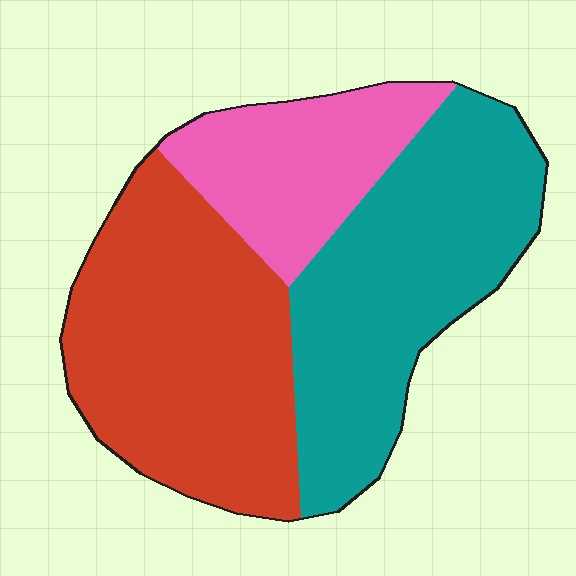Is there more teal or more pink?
Teal.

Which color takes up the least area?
Pink, at roughly 20%.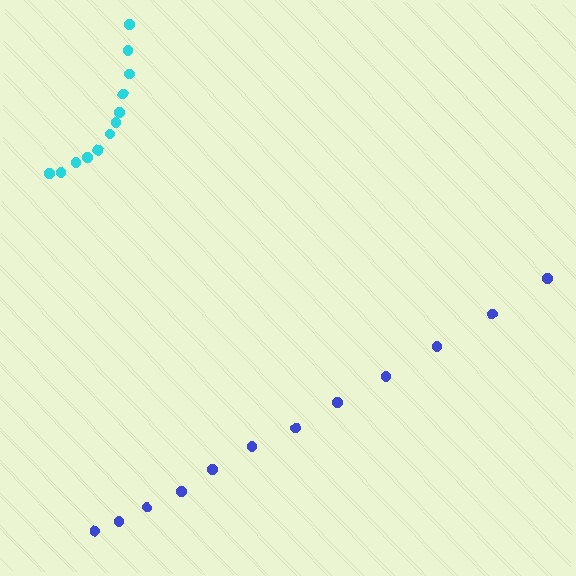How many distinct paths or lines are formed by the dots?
There are 2 distinct paths.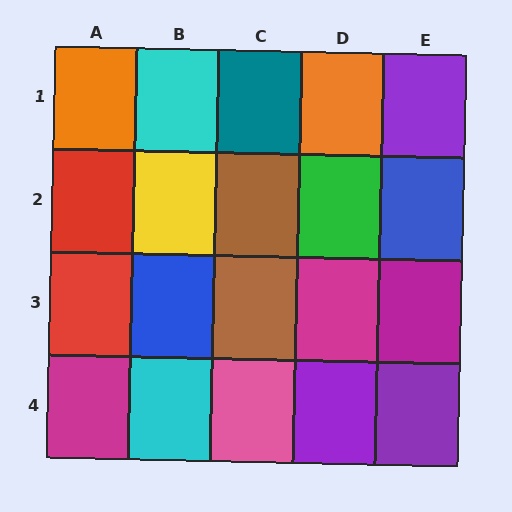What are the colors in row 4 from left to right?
Magenta, cyan, pink, purple, purple.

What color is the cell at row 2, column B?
Yellow.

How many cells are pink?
1 cell is pink.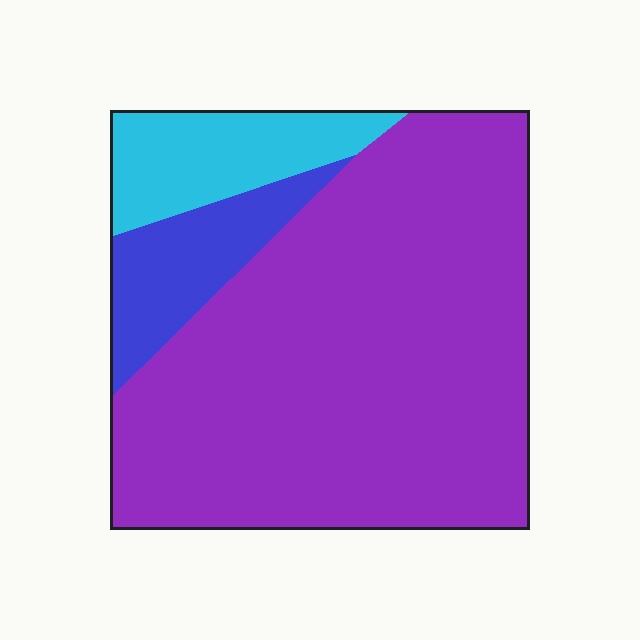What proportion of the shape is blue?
Blue takes up about one eighth (1/8) of the shape.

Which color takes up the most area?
Purple, at roughly 75%.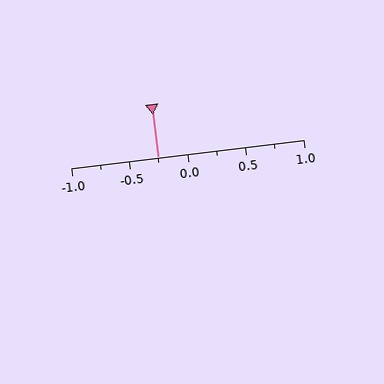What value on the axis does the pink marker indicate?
The marker indicates approximately -0.25.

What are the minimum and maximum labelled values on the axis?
The axis runs from -1.0 to 1.0.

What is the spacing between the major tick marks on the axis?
The major ticks are spaced 0.5 apart.